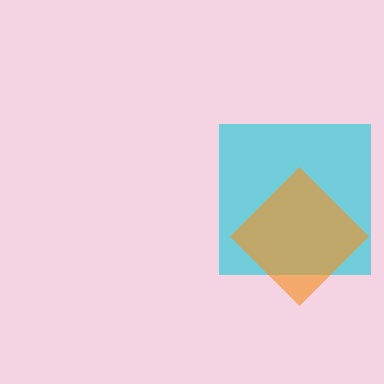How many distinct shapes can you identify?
There are 2 distinct shapes: a cyan square, an orange diamond.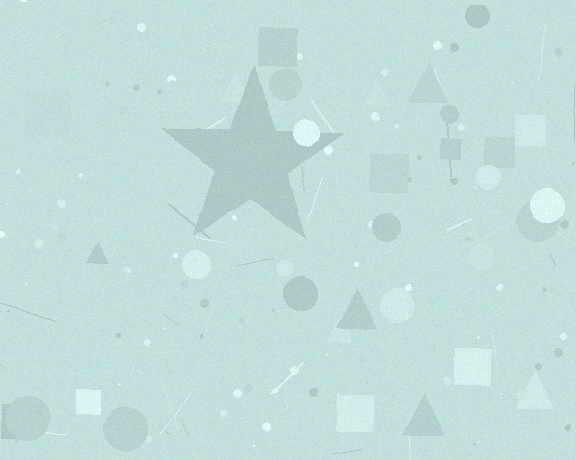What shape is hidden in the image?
A star is hidden in the image.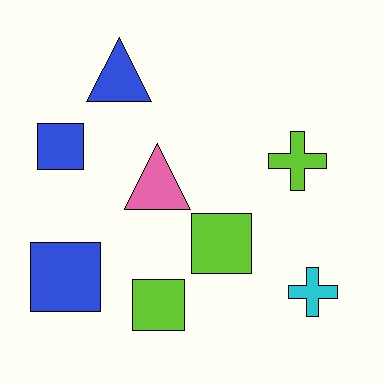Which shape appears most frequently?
Square, with 4 objects.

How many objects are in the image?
There are 8 objects.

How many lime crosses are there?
There is 1 lime cross.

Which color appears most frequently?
Blue, with 3 objects.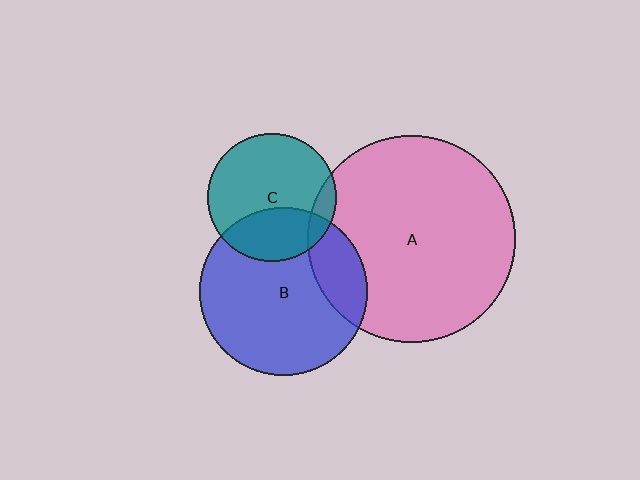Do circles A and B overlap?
Yes.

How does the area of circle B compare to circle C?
Approximately 1.7 times.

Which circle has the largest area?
Circle A (pink).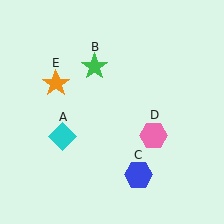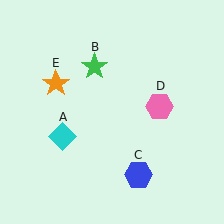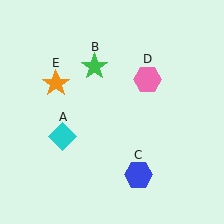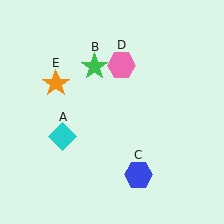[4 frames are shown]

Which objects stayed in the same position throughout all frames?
Cyan diamond (object A) and green star (object B) and blue hexagon (object C) and orange star (object E) remained stationary.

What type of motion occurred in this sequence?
The pink hexagon (object D) rotated counterclockwise around the center of the scene.